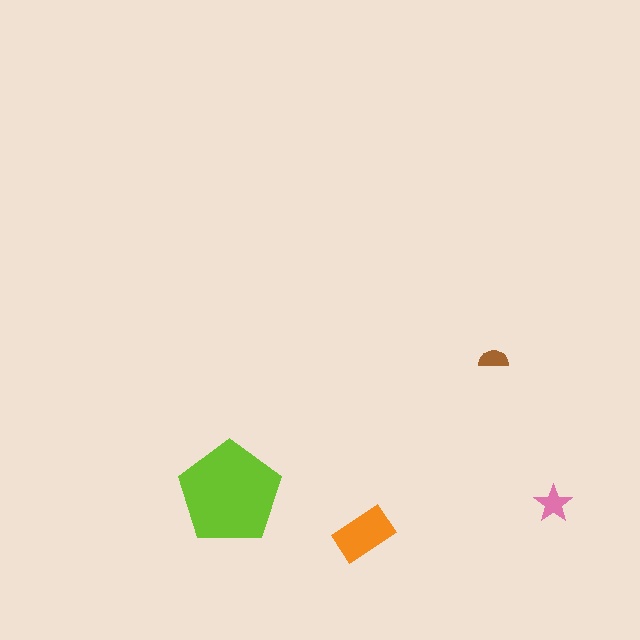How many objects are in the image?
There are 4 objects in the image.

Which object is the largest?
The lime pentagon.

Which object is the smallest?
The brown semicircle.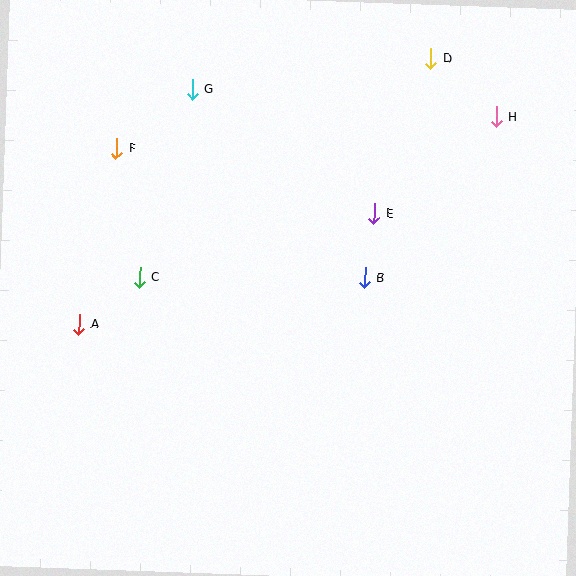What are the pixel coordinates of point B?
Point B is at (364, 277).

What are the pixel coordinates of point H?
Point H is at (496, 116).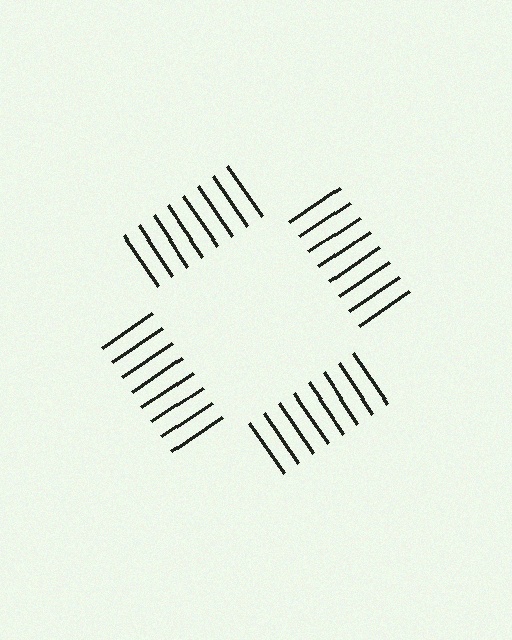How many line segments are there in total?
32 — 8 along each of the 4 edges.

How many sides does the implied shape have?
4 sides — the line-ends trace a square.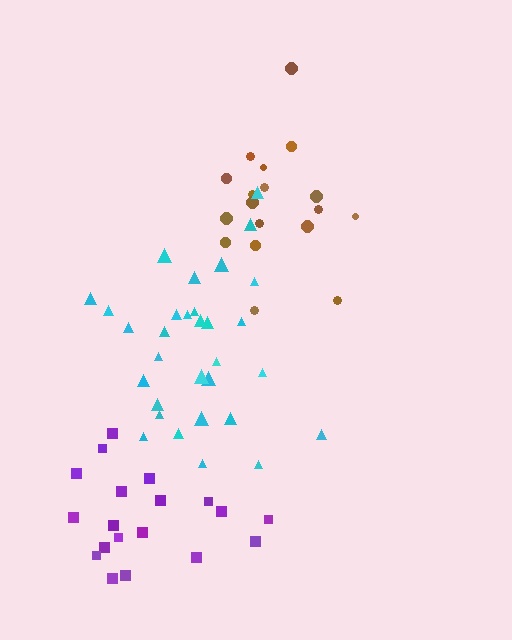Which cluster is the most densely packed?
Purple.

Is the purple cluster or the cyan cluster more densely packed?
Purple.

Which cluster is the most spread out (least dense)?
Brown.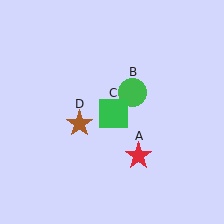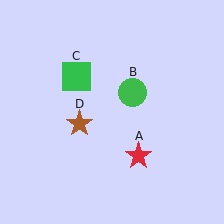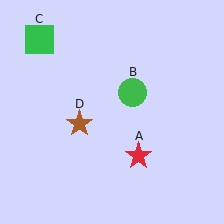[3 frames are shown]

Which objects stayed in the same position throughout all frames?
Red star (object A) and green circle (object B) and brown star (object D) remained stationary.